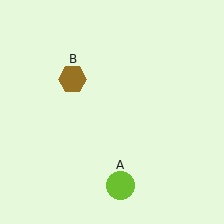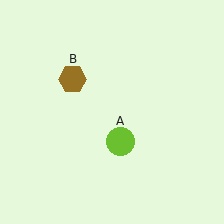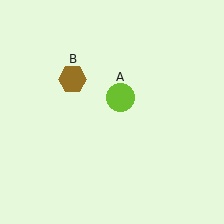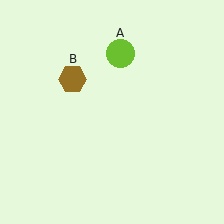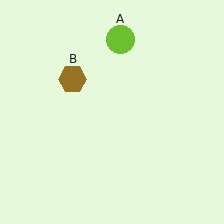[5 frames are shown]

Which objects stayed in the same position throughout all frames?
Brown hexagon (object B) remained stationary.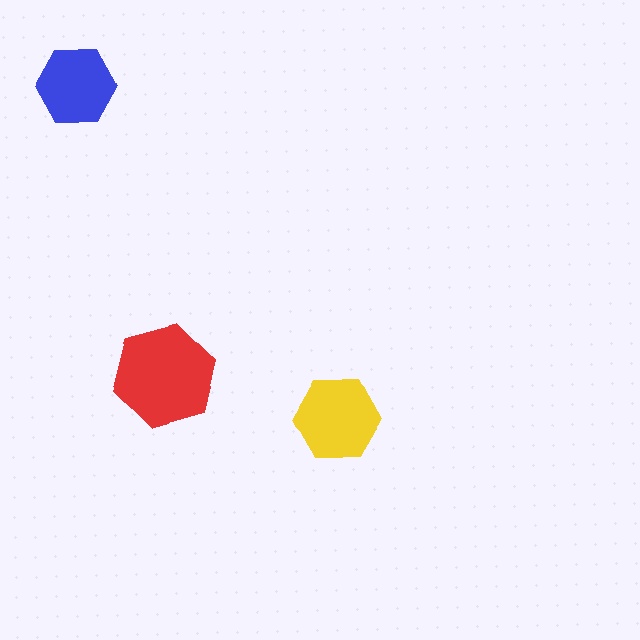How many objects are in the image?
There are 3 objects in the image.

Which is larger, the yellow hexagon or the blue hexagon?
The yellow one.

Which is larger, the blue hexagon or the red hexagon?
The red one.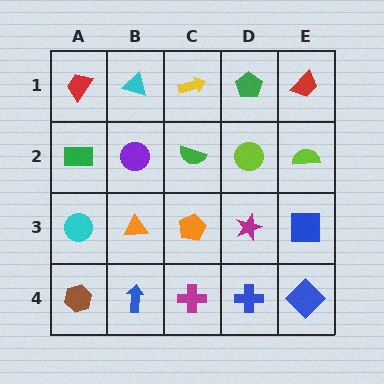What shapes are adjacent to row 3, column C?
A green semicircle (row 2, column C), a magenta cross (row 4, column C), an orange triangle (row 3, column B), a magenta star (row 3, column D).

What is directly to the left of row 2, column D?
A green semicircle.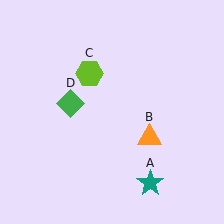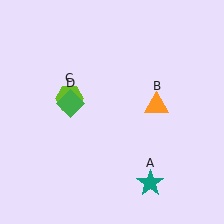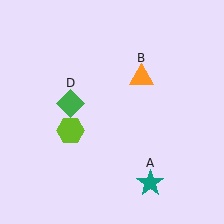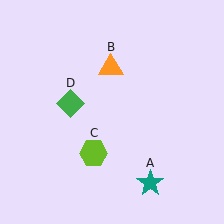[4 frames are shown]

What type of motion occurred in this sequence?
The orange triangle (object B), lime hexagon (object C) rotated counterclockwise around the center of the scene.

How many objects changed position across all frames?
2 objects changed position: orange triangle (object B), lime hexagon (object C).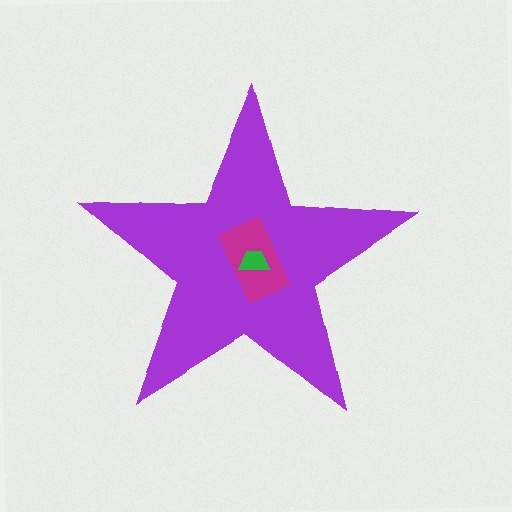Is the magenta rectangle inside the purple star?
Yes.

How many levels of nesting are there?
3.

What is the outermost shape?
The purple star.